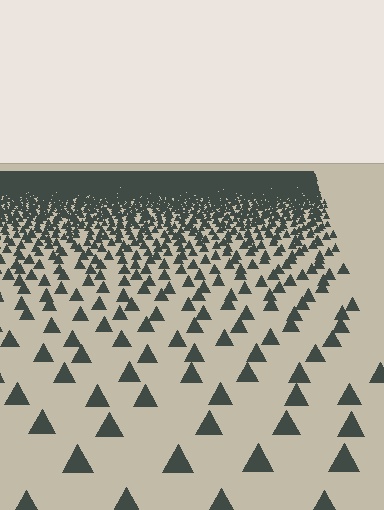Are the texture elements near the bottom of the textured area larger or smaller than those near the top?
Larger. Near the bottom, elements are closer to the viewer and appear at a bigger on-screen size.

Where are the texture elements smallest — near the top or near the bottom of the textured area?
Near the top.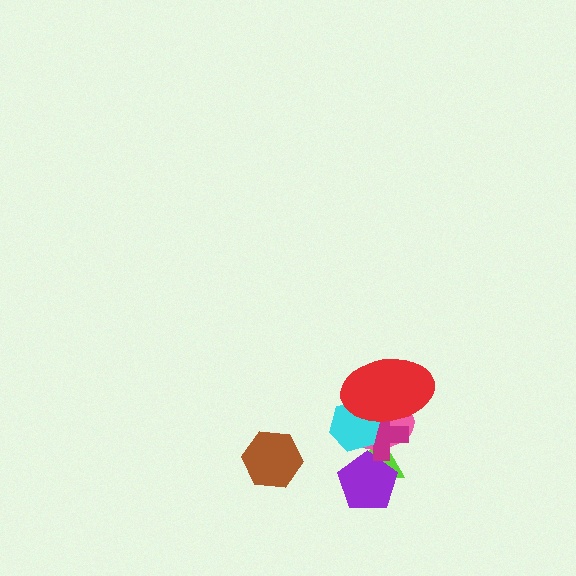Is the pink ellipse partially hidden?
Yes, it is partially covered by another shape.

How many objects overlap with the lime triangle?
4 objects overlap with the lime triangle.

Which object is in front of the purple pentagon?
The magenta cross is in front of the purple pentagon.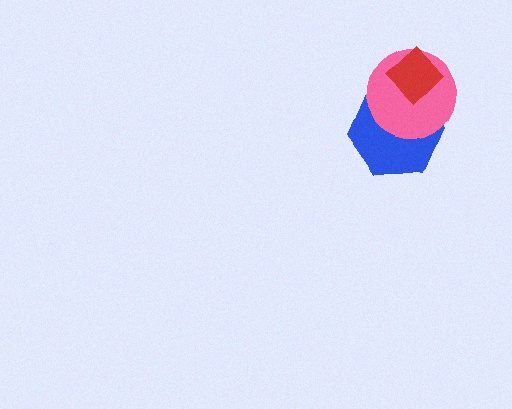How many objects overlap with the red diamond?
2 objects overlap with the red diamond.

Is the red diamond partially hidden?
No, no other shape covers it.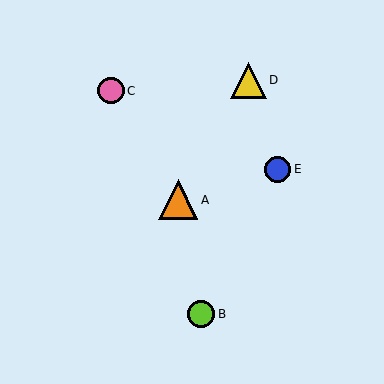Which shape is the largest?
The orange triangle (labeled A) is the largest.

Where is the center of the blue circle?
The center of the blue circle is at (278, 169).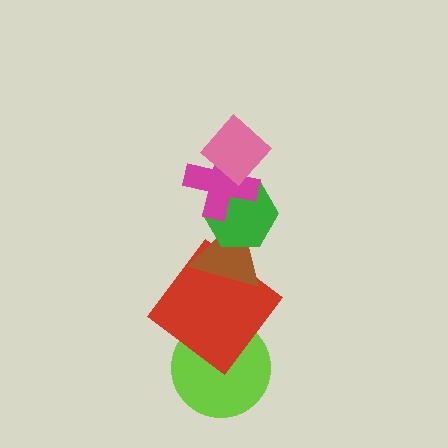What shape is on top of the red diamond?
The brown triangle is on top of the red diamond.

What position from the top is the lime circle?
The lime circle is 6th from the top.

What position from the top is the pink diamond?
The pink diamond is 1st from the top.